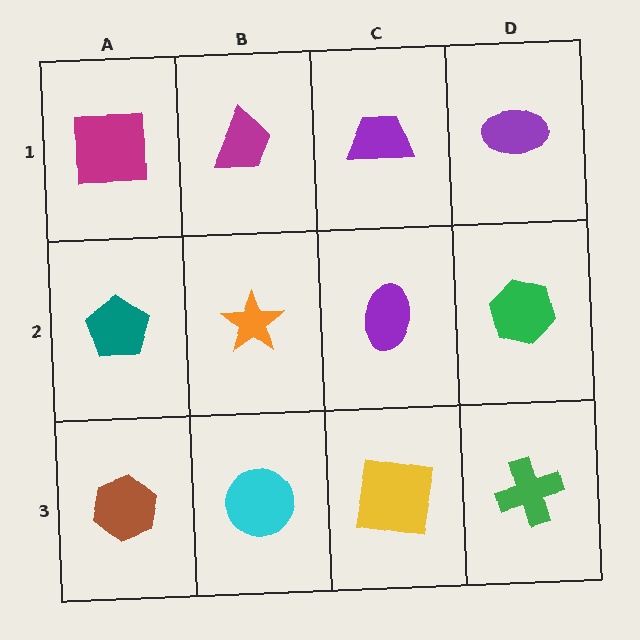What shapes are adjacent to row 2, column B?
A magenta trapezoid (row 1, column B), a cyan circle (row 3, column B), a teal pentagon (row 2, column A), a purple ellipse (row 2, column C).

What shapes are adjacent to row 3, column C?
A purple ellipse (row 2, column C), a cyan circle (row 3, column B), a green cross (row 3, column D).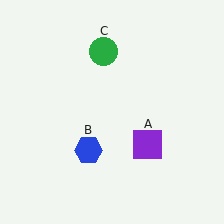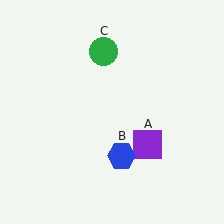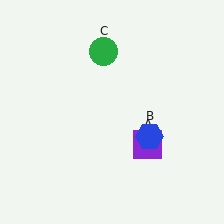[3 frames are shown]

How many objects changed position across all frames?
1 object changed position: blue hexagon (object B).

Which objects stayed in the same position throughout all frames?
Purple square (object A) and green circle (object C) remained stationary.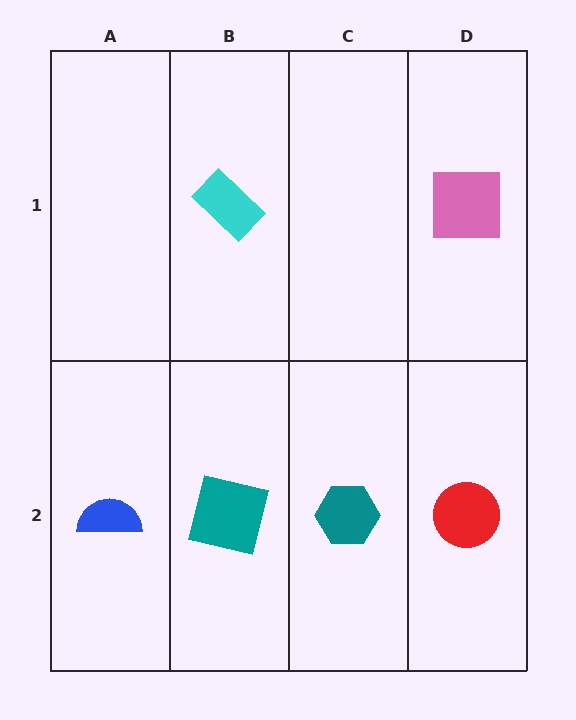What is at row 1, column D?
A pink square.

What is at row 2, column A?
A blue semicircle.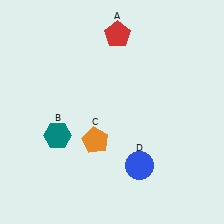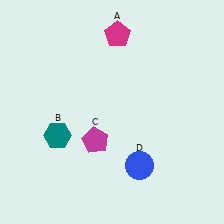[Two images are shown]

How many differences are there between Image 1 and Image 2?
There are 2 differences between the two images.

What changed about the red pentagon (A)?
In Image 1, A is red. In Image 2, it changed to magenta.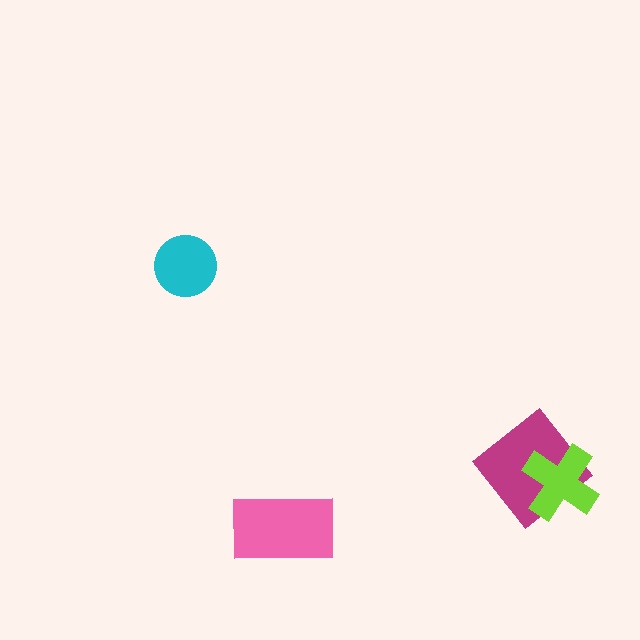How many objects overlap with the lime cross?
1 object overlaps with the lime cross.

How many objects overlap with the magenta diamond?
1 object overlaps with the magenta diamond.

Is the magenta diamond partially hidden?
Yes, it is partially covered by another shape.